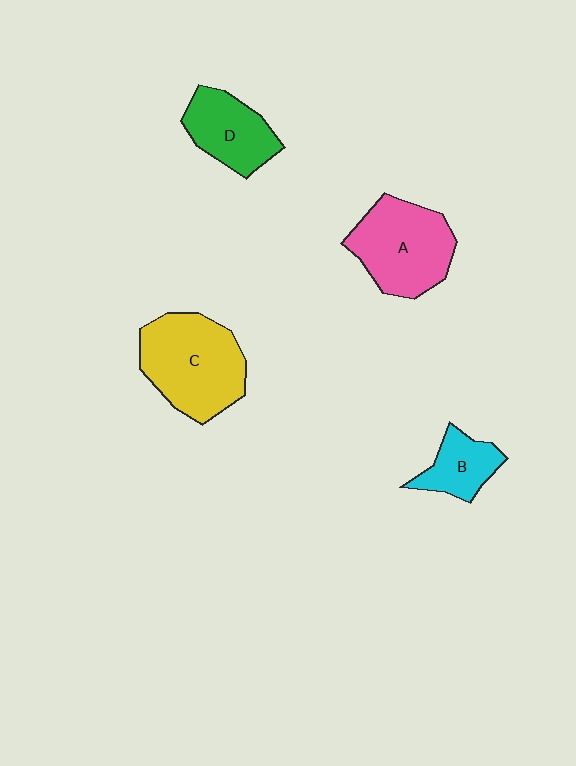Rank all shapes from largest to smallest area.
From largest to smallest: C (yellow), A (pink), D (green), B (cyan).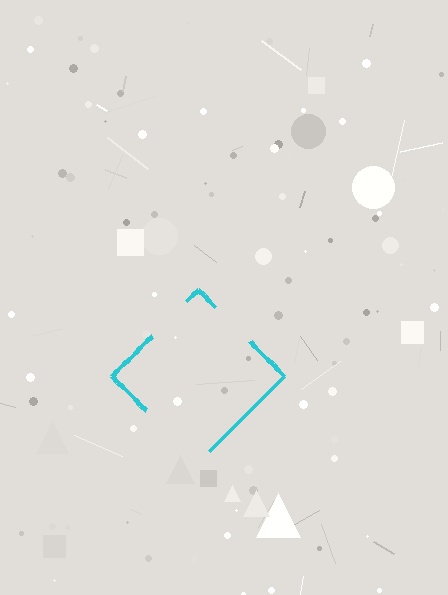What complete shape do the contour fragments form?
The contour fragments form a diamond.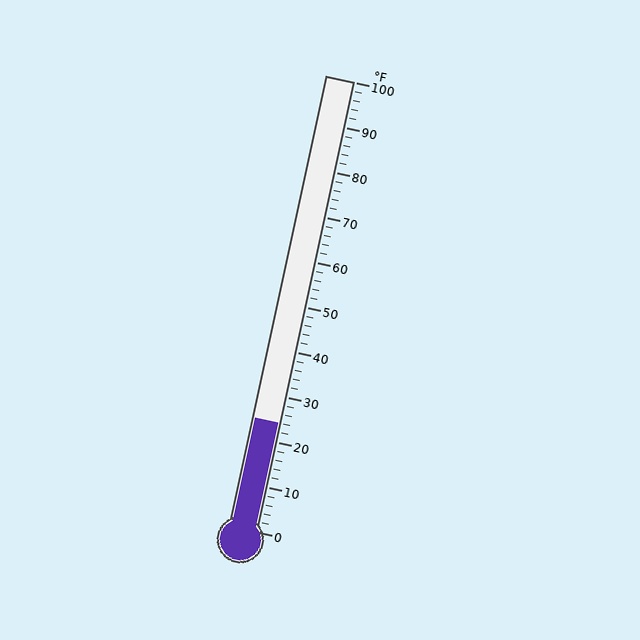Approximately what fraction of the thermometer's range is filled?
The thermometer is filled to approximately 25% of its range.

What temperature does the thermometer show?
The thermometer shows approximately 24°F.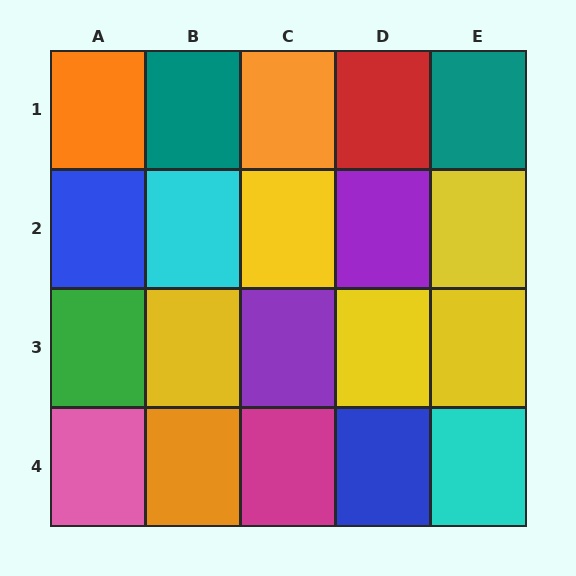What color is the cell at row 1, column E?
Teal.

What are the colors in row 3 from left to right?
Green, yellow, purple, yellow, yellow.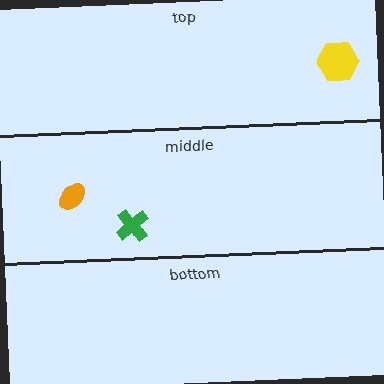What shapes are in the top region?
The yellow hexagon.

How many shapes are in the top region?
1.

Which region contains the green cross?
The middle region.